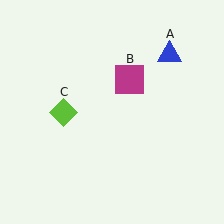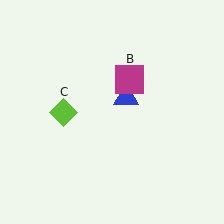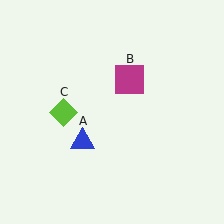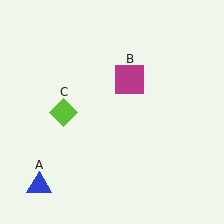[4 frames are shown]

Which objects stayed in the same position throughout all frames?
Magenta square (object B) and lime diamond (object C) remained stationary.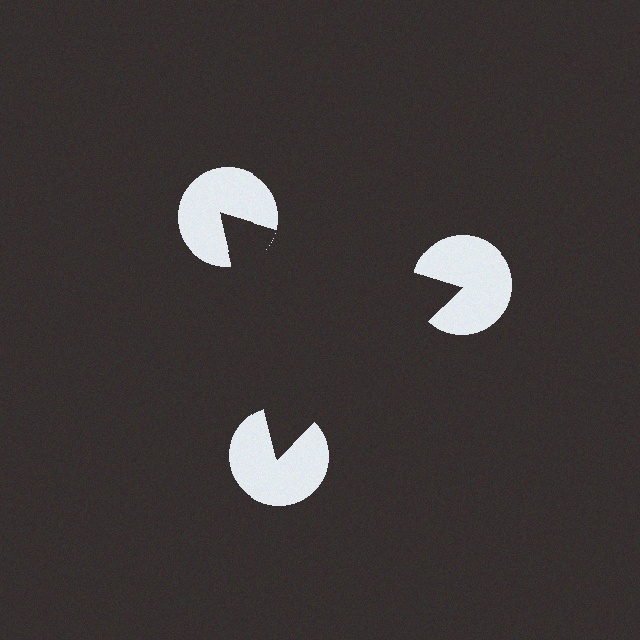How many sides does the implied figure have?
3 sides.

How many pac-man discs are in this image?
There are 3 — one at each vertex of the illusory triangle.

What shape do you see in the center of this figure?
An illusory triangle — its edges are inferred from the aligned wedge cuts in the pac-man discs, not physically drawn.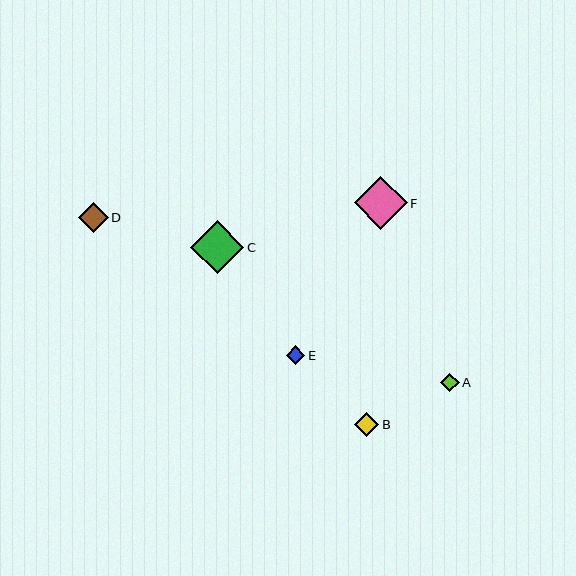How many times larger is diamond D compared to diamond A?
Diamond D is approximately 1.6 times the size of diamond A.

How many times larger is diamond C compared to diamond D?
Diamond C is approximately 1.8 times the size of diamond D.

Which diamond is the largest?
Diamond C is the largest with a size of approximately 53 pixels.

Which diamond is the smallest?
Diamond E is the smallest with a size of approximately 19 pixels.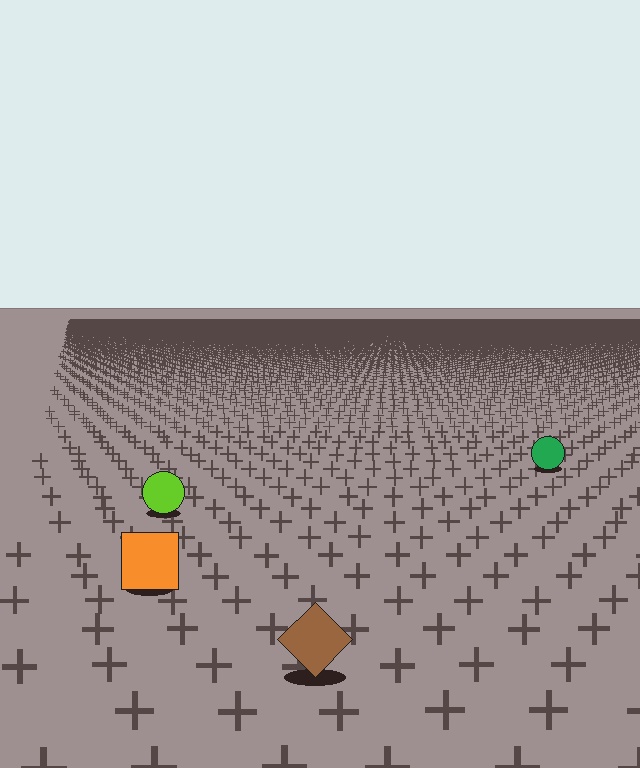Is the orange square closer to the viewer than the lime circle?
Yes. The orange square is closer — you can tell from the texture gradient: the ground texture is coarser near it.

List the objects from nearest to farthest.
From nearest to farthest: the brown diamond, the orange square, the lime circle, the green circle.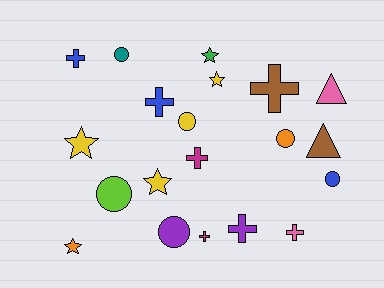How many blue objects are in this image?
There are 3 blue objects.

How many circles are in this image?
There are 6 circles.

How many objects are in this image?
There are 20 objects.